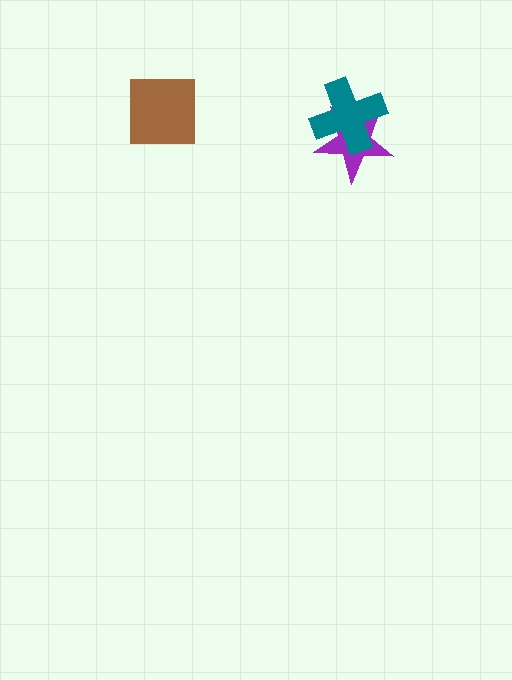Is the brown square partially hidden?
No, no other shape covers it.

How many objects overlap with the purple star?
1 object overlaps with the purple star.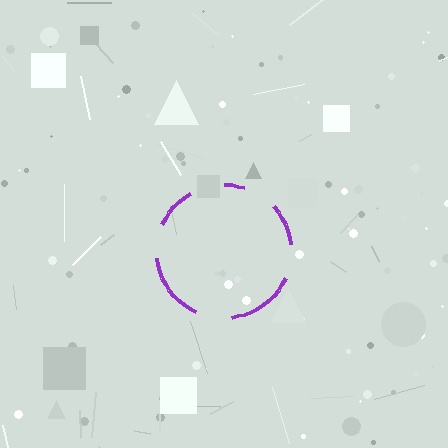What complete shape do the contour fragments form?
The contour fragments form a circle.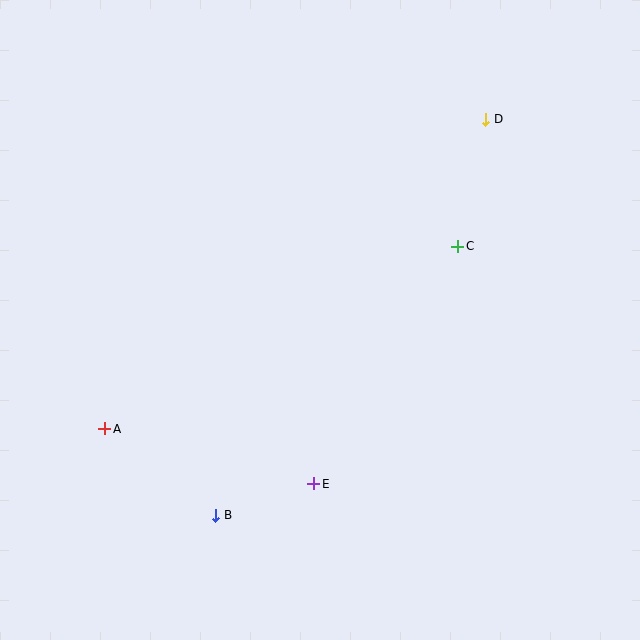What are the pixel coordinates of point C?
Point C is at (458, 246).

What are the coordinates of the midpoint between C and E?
The midpoint between C and E is at (386, 365).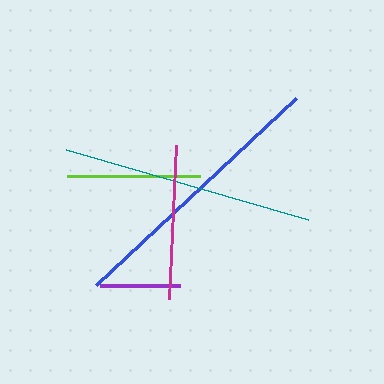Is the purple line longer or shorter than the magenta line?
The magenta line is longer than the purple line.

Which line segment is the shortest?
The purple line is the shortest at approximately 80 pixels.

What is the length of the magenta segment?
The magenta segment is approximately 153 pixels long.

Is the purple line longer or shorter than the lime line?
The lime line is longer than the purple line.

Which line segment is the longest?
The blue line is the longest at approximately 274 pixels.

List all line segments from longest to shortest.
From longest to shortest: blue, teal, magenta, lime, purple.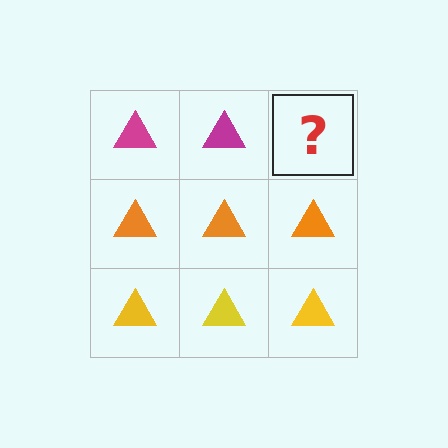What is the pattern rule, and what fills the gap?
The rule is that each row has a consistent color. The gap should be filled with a magenta triangle.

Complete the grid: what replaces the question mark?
The question mark should be replaced with a magenta triangle.